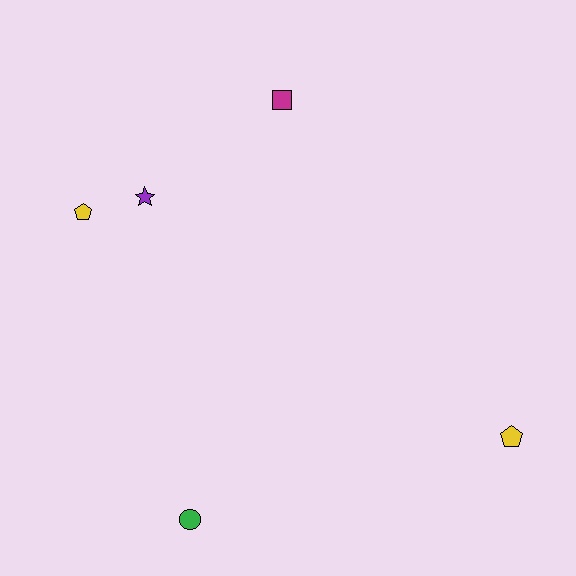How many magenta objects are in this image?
There is 1 magenta object.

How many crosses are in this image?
There are no crosses.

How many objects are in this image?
There are 5 objects.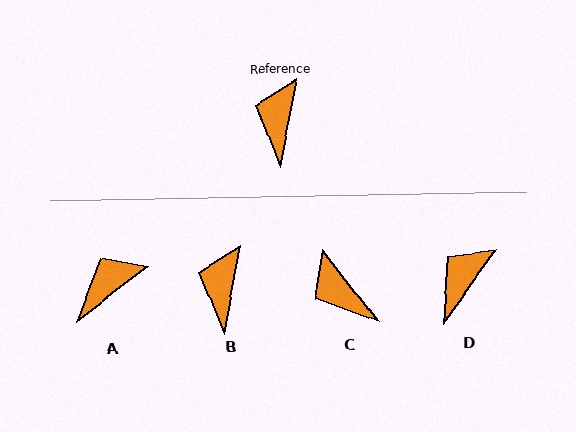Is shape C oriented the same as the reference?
No, it is off by about 48 degrees.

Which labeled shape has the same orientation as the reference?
B.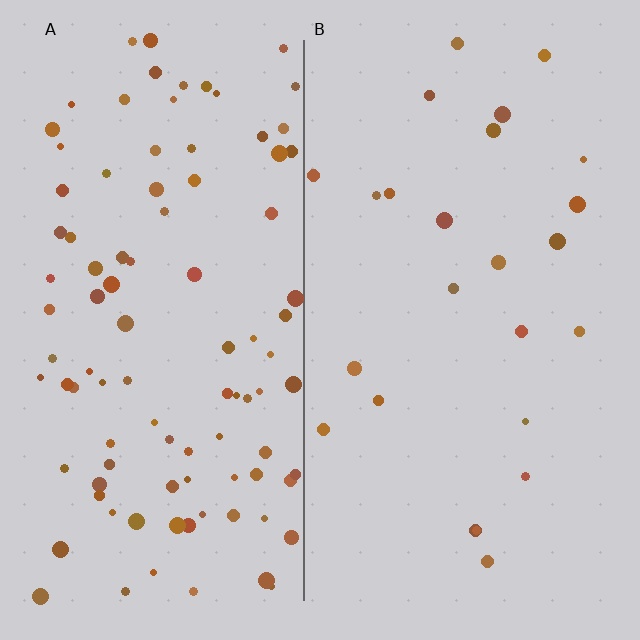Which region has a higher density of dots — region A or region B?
A (the left).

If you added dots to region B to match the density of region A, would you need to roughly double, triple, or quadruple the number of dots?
Approximately quadruple.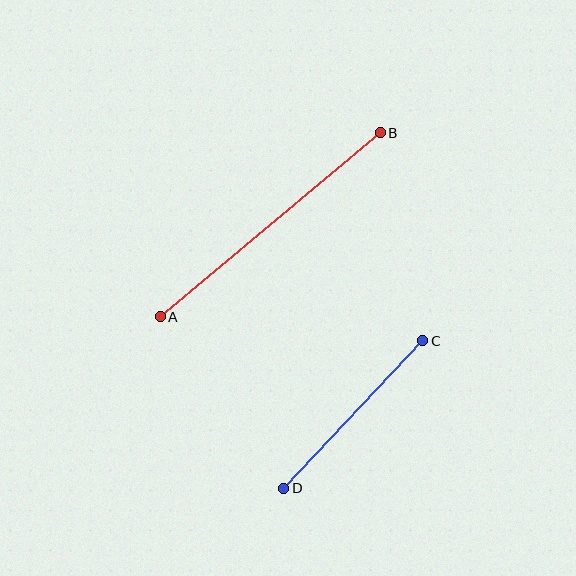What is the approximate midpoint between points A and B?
The midpoint is at approximately (270, 225) pixels.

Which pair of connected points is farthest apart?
Points A and B are farthest apart.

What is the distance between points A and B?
The distance is approximately 287 pixels.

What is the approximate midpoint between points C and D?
The midpoint is at approximately (353, 414) pixels.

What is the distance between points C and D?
The distance is approximately 203 pixels.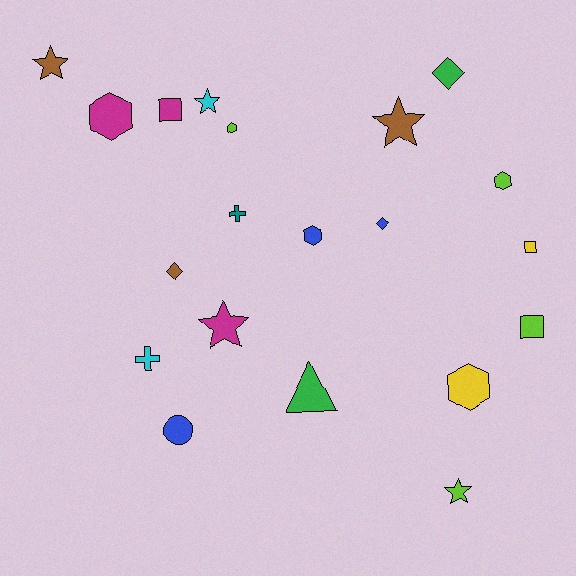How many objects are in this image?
There are 20 objects.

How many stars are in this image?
There are 5 stars.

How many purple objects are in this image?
There are no purple objects.